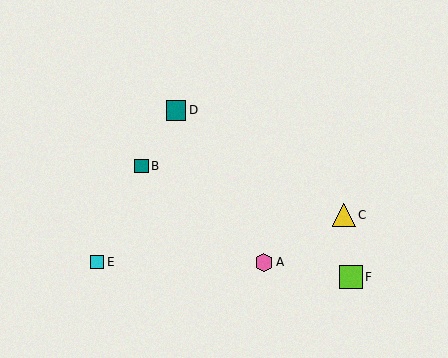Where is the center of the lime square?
The center of the lime square is at (351, 277).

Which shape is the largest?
The yellow triangle (labeled C) is the largest.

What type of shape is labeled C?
Shape C is a yellow triangle.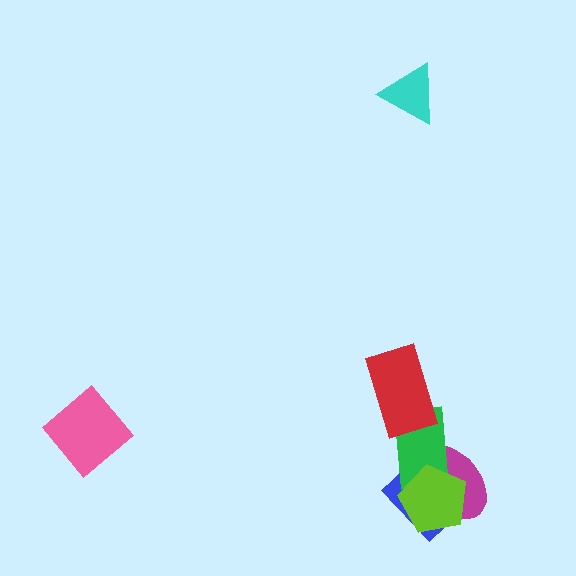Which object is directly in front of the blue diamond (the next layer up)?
The magenta ellipse is directly in front of the blue diamond.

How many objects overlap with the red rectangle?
1 object overlaps with the red rectangle.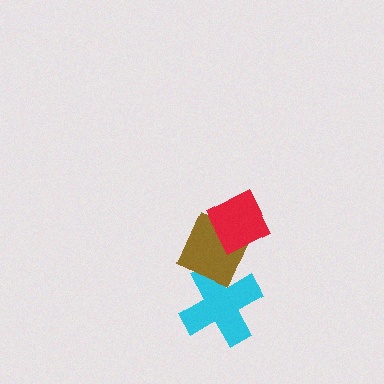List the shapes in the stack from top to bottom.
From top to bottom: the red diamond, the brown diamond, the cyan cross.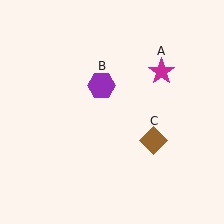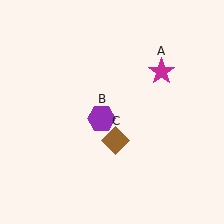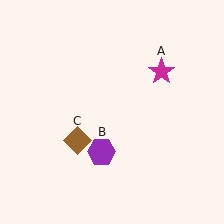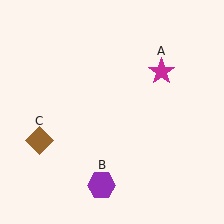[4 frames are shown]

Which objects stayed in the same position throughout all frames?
Magenta star (object A) remained stationary.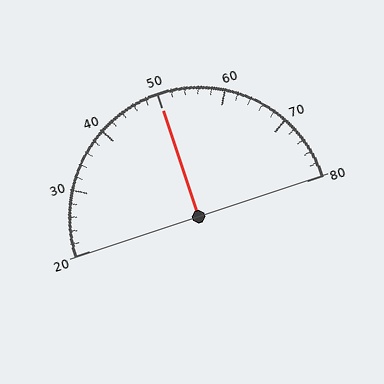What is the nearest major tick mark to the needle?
The nearest major tick mark is 50.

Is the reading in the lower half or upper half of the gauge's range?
The reading is in the upper half of the range (20 to 80).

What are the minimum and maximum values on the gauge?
The gauge ranges from 20 to 80.